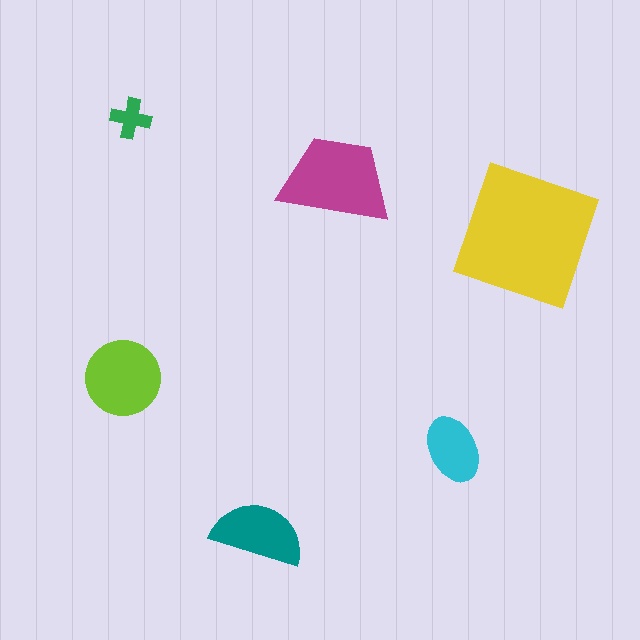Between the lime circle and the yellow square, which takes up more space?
The yellow square.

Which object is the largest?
The yellow square.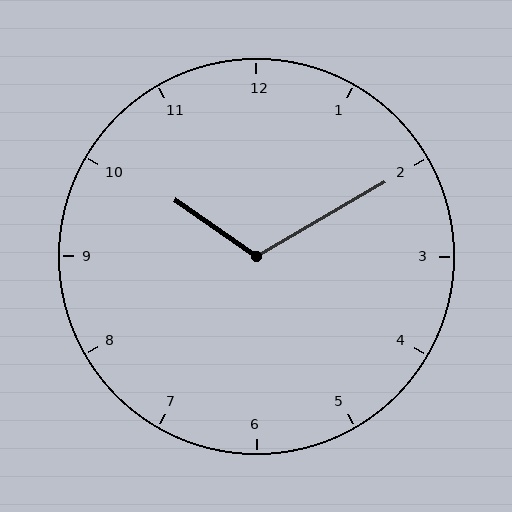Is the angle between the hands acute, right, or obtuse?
It is obtuse.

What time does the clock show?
10:10.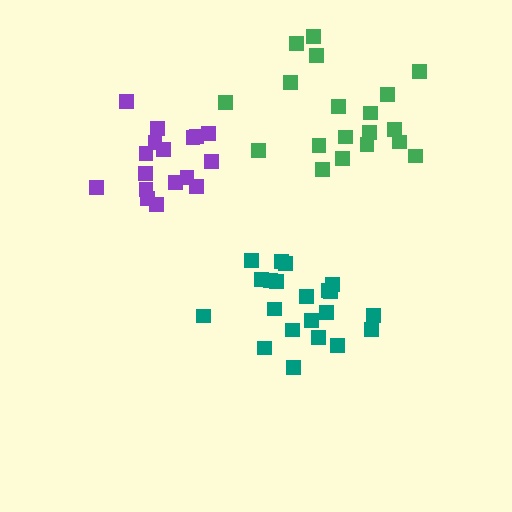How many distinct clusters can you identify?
There are 3 distinct clusters.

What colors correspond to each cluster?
The clusters are colored: purple, green, teal.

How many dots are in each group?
Group 1: 17 dots, Group 2: 20 dots, Group 3: 21 dots (58 total).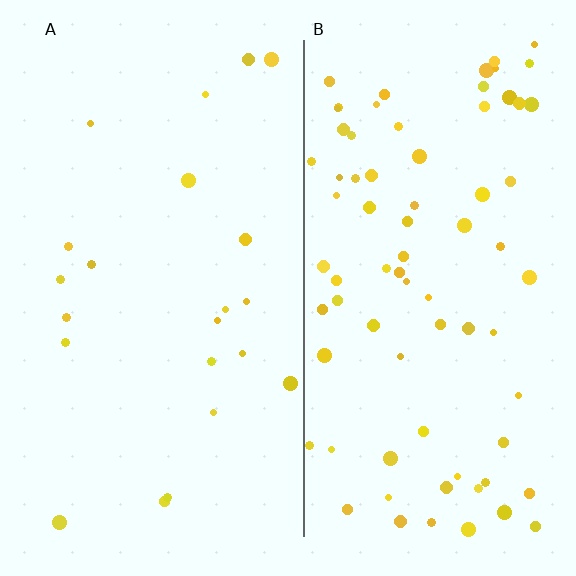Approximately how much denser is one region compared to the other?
Approximately 3.5× — region B over region A.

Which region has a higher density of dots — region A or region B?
B (the right).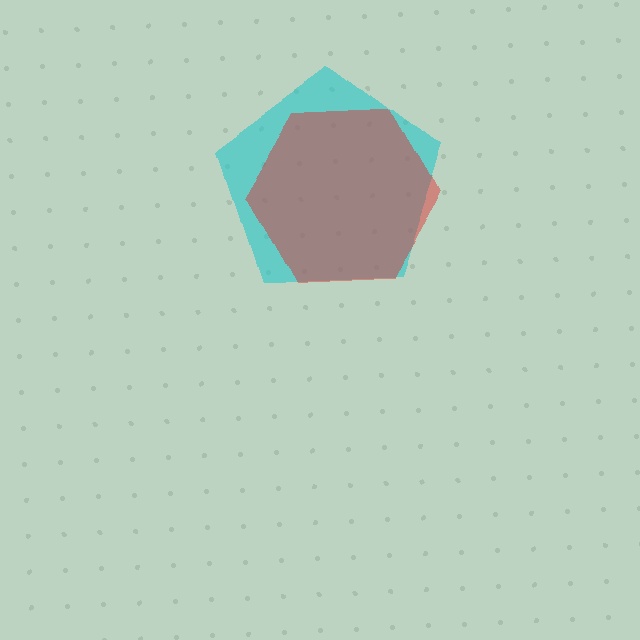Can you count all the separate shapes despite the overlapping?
Yes, there are 2 separate shapes.